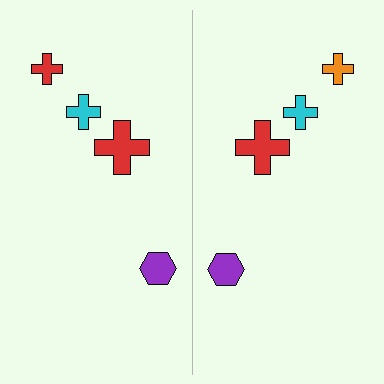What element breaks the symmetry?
The orange cross on the right side breaks the symmetry — its mirror counterpart is red.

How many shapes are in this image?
There are 8 shapes in this image.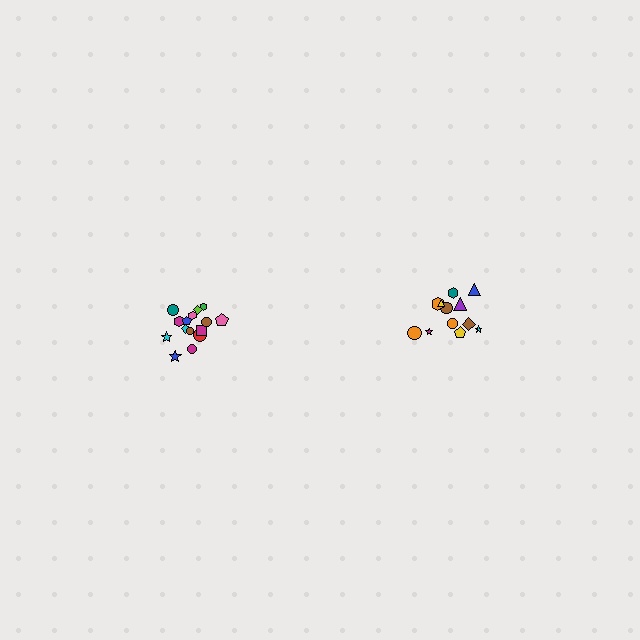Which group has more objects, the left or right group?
The left group.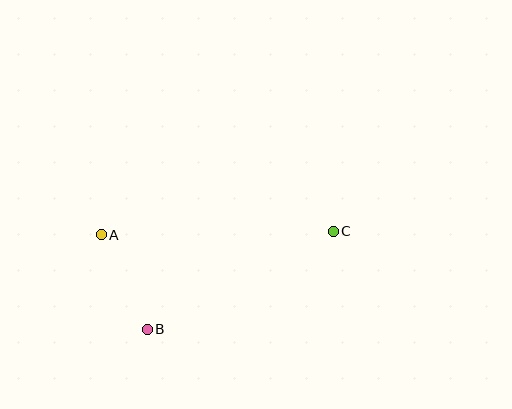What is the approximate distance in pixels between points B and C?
The distance between B and C is approximately 210 pixels.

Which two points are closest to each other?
Points A and B are closest to each other.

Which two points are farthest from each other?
Points A and C are farthest from each other.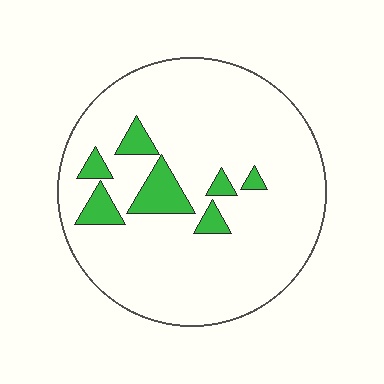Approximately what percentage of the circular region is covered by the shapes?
Approximately 10%.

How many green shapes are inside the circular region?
7.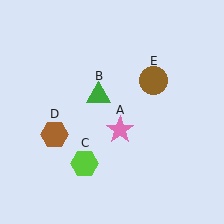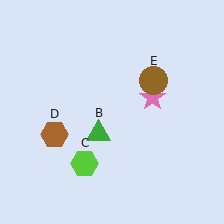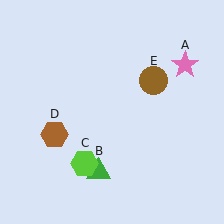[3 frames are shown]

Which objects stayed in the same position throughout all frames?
Lime hexagon (object C) and brown hexagon (object D) and brown circle (object E) remained stationary.